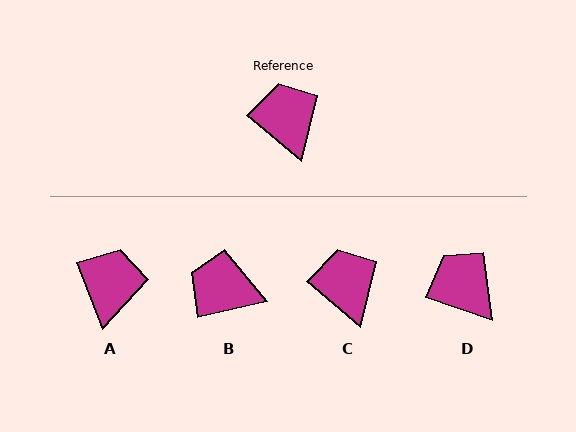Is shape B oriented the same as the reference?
No, it is off by about 52 degrees.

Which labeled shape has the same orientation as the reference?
C.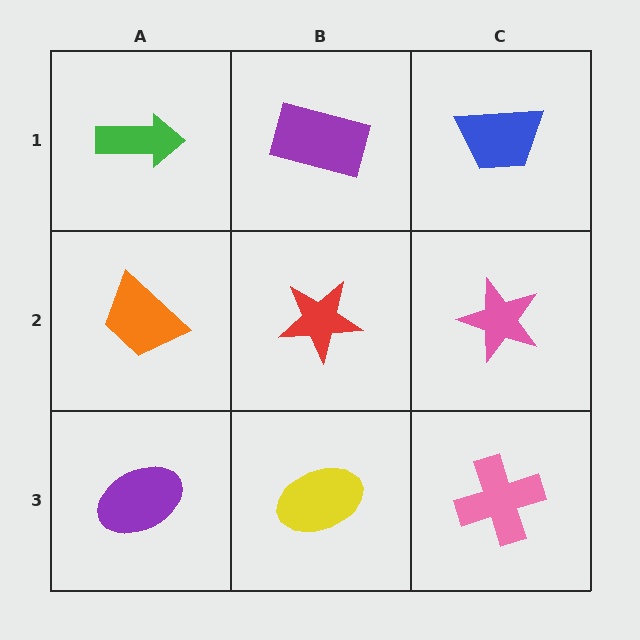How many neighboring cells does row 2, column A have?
3.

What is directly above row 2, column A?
A green arrow.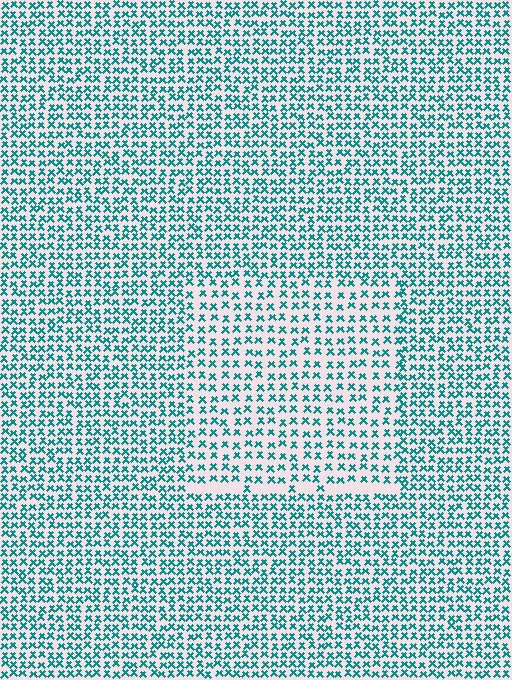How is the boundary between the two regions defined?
The boundary is defined by a change in element density (approximately 1.5x ratio). All elements are the same color, size, and shape.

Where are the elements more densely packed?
The elements are more densely packed outside the rectangle boundary.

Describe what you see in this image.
The image contains small teal elements arranged at two different densities. A rectangle-shaped region is visible where the elements are less densely packed than the surrounding area.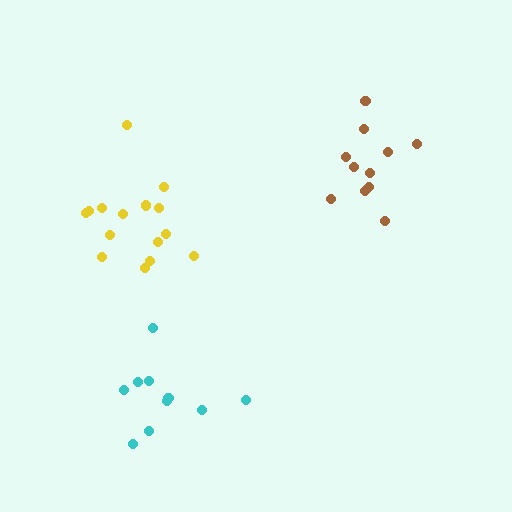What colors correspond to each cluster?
The clusters are colored: yellow, cyan, brown.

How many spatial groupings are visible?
There are 3 spatial groupings.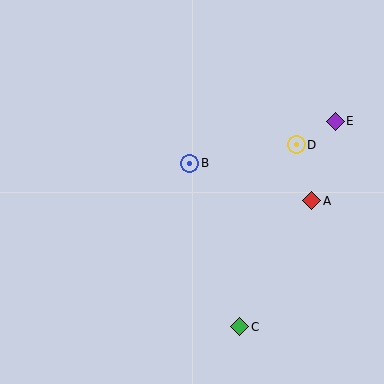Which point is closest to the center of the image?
Point B at (190, 163) is closest to the center.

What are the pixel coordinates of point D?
Point D is at (296, 145).